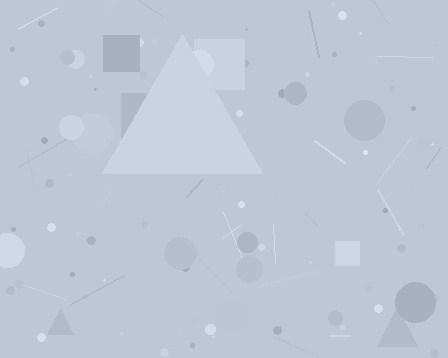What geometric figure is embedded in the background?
A triangle is embedded in the background.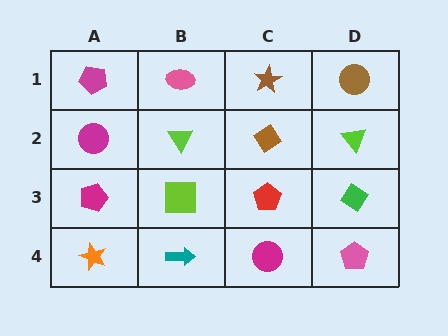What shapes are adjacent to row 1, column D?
A lime triangle (row 2, column D), a brown star (row 1, column C).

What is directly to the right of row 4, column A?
A teal arrow.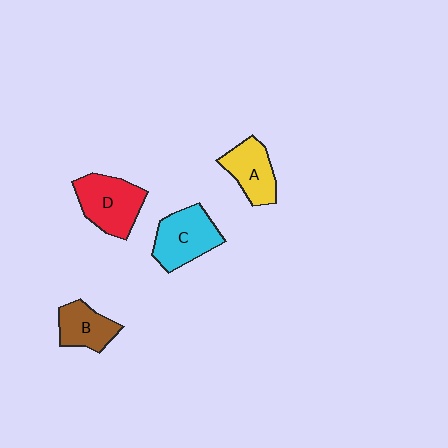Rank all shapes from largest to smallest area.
From largest to smallest: D (red), C (cyan), A (yellow), B (brown).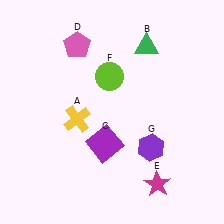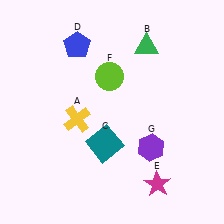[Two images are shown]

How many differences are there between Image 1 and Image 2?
There are 2 differences between the two images.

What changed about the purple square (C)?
In Image 1, C is purple. In Image 2, it changed to teal.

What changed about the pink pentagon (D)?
In Image 1, D is pink. In Image 2, it changed to blue.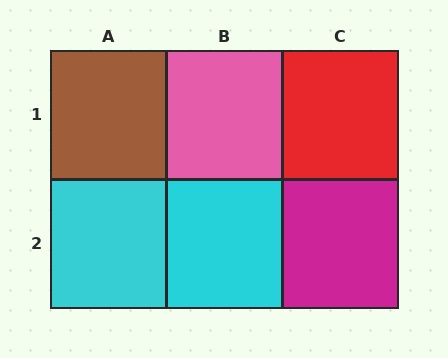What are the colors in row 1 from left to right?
Brown, pink, red.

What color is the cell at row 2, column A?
Cyan.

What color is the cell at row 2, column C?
Magenta.